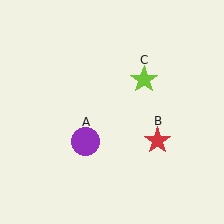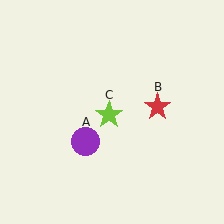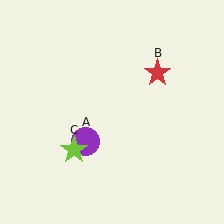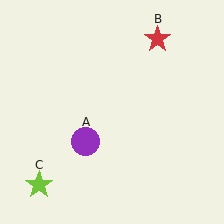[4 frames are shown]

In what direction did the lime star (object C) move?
The lime star (object C) moved down and to the left.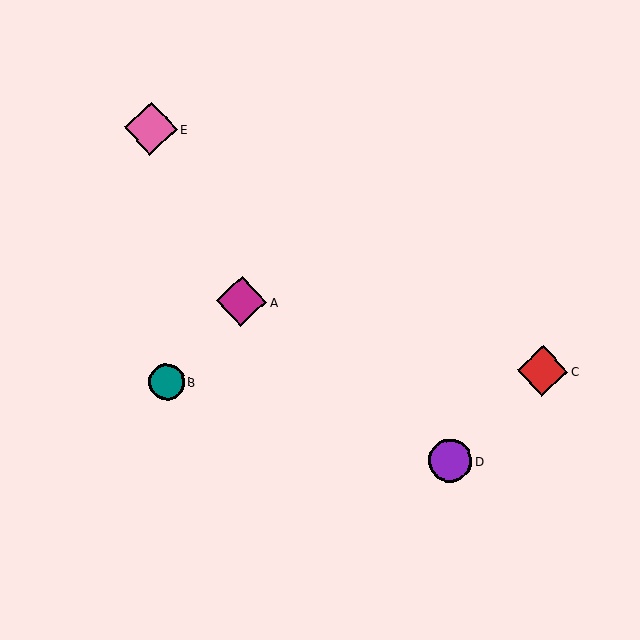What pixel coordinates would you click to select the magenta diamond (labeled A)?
Click at (241, 301) to select the magenta diamond A.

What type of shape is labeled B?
Shape B is a teal circle.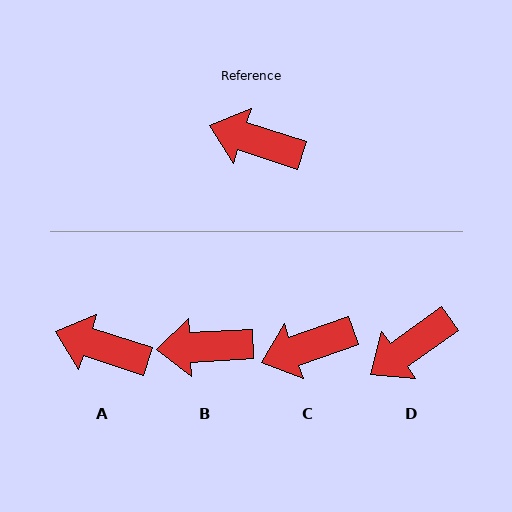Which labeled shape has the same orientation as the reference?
A.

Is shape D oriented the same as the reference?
No, it is off by about 54 degrees.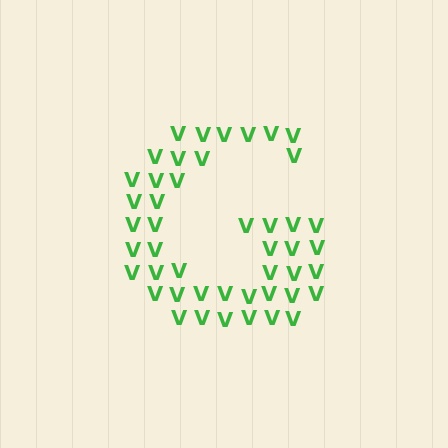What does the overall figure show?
The overall figure shows the letter G.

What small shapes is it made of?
It is made of small letter V's.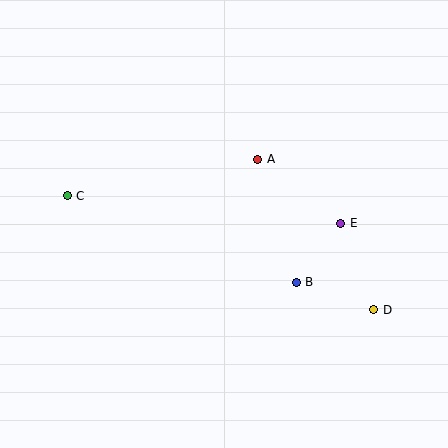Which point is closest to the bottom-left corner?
Point C is closest to the bottom-left corner.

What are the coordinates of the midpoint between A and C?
The midpoint between A and C is at (162, 177).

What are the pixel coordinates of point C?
Point C is at (67, 196).